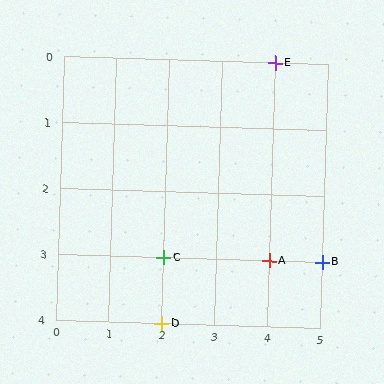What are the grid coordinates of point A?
Point A is at grid coordinates (4, 3).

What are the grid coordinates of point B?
Point B is at grid coordinates (5, 3).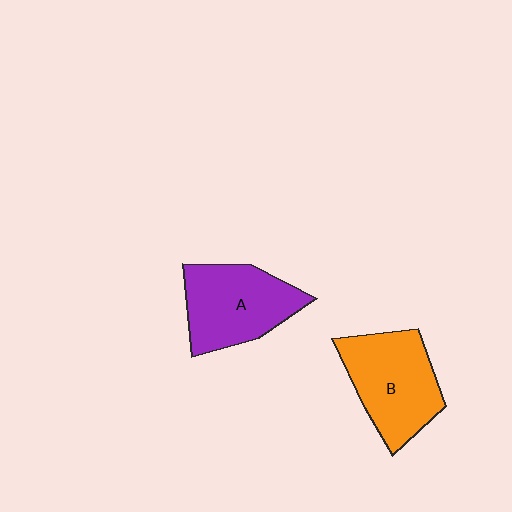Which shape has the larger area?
Shape B (orange).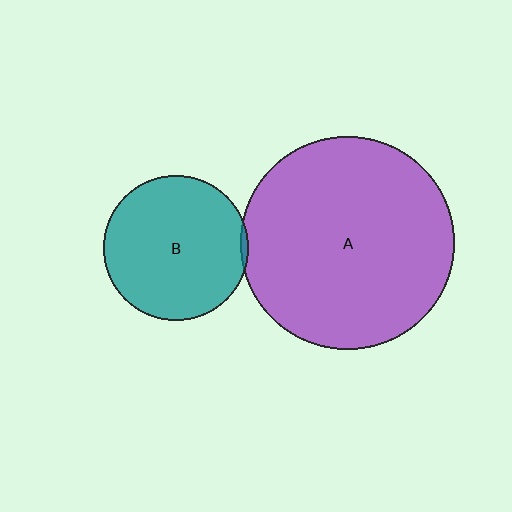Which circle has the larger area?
Circle A (purple).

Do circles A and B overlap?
Yes.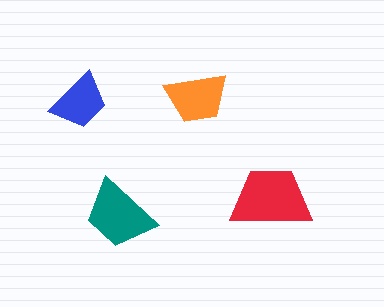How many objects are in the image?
There are 4 objects in the image.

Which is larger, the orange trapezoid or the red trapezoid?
The red one.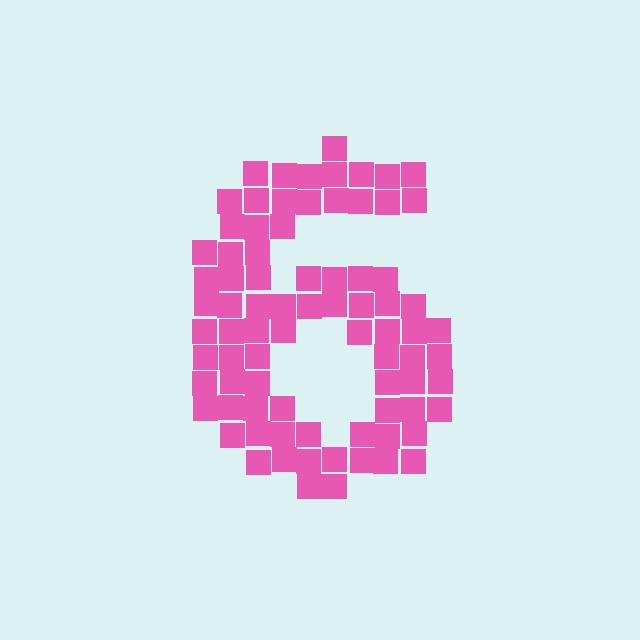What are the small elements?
The small elements are squares.